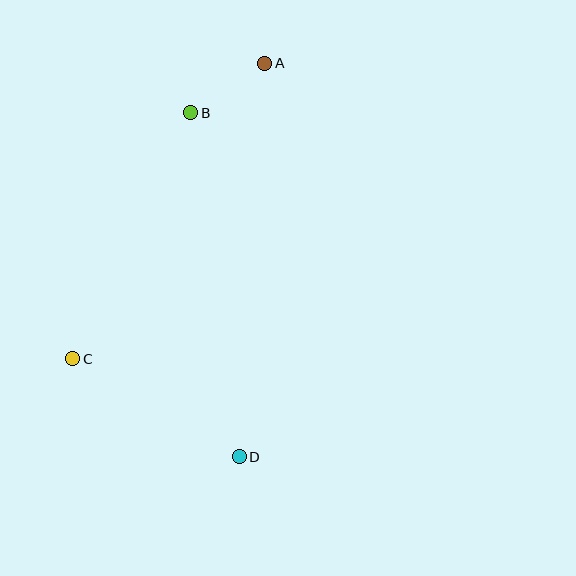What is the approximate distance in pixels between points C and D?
The distance between C and D is approximately 193 pixels.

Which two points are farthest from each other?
Points A and D are farthest from each other.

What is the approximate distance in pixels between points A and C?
The distance between A and C is approximately 352 pixels.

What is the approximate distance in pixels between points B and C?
The distance between B and C is approximately 273 pixels.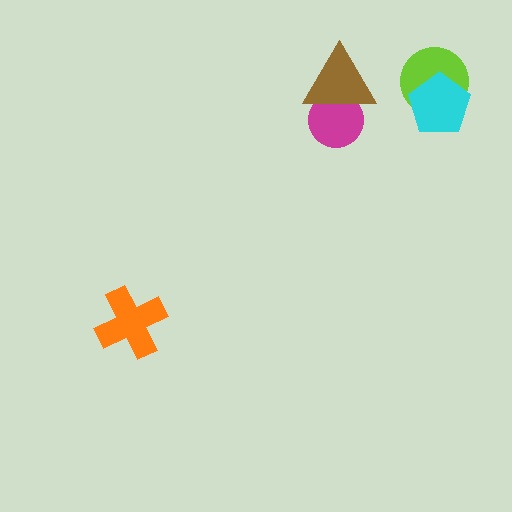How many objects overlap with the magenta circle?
1 object overlaps with the magenta circle.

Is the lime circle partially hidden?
Yes, it is partially covered by another shape.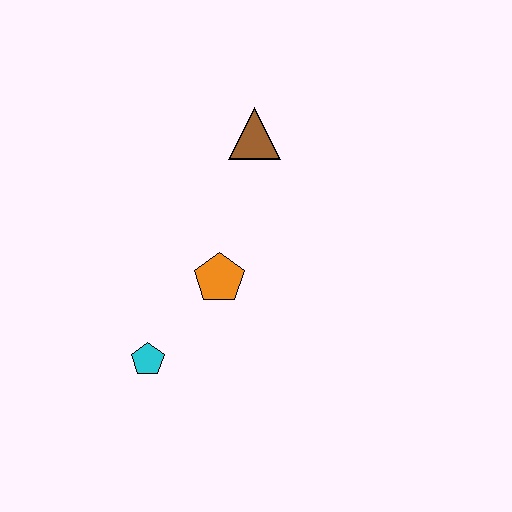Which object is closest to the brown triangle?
The orange pentagon is closest to the brown triangle.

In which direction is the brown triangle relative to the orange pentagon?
The brown triangle is above the orange pentagon.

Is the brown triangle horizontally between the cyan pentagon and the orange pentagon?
No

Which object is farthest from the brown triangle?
The cyan pentagon is farthest from the brown triangle.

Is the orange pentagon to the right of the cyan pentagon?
Yes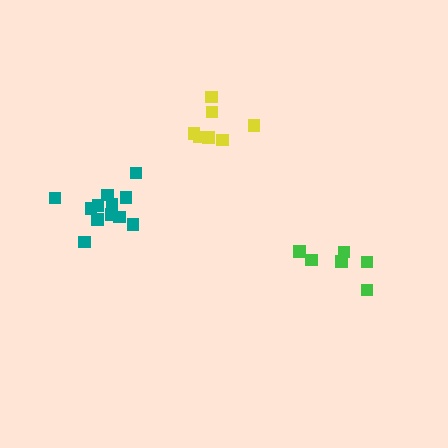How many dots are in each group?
Group 1: 12 dots, Group 2: 6 dots, Group 3: 7 dots (25 total).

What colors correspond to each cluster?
The clusters are colored: teal, green, yellow.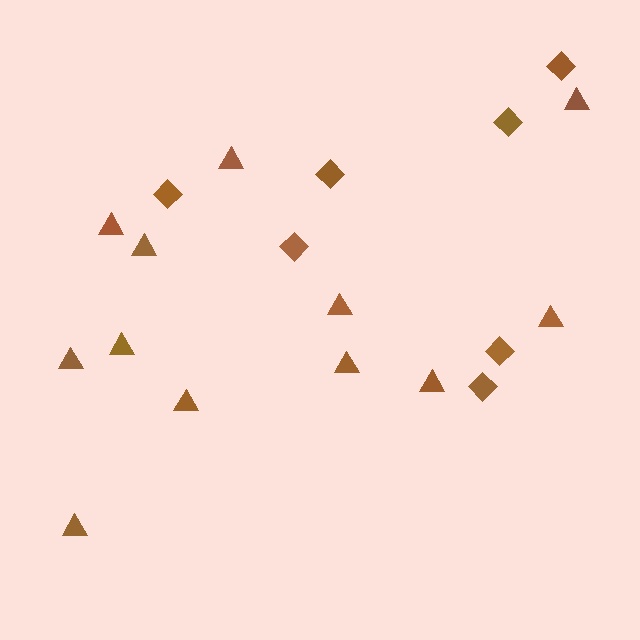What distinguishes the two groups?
There are 2 groups: one group of triangles (12) and one group of diamonds (7).